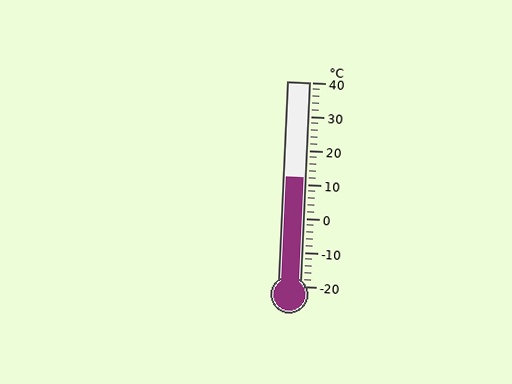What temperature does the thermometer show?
The thermometer shows approximately 12°C.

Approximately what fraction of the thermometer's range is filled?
The thermometer is filled to approximately 55% of its range.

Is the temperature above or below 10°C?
The temperature is above 10°C.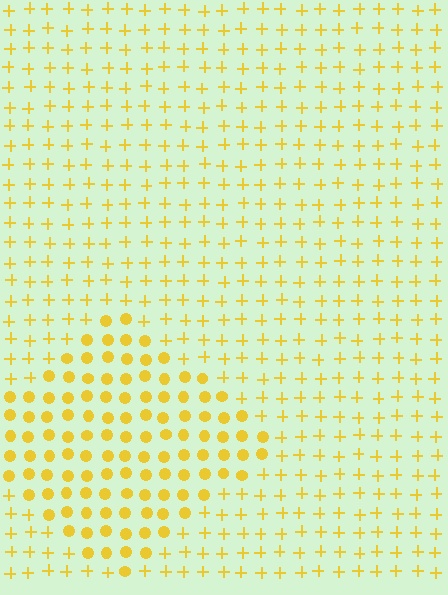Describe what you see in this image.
The image is filled with small yellow elements arranged in a uniform grid. A diamond-shaped region contains circles, while the surrounding area contains plus signs. The boundary is defined purely by the change in element shape.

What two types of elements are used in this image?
The image uses circles inside the diamond region and plus signs outside it.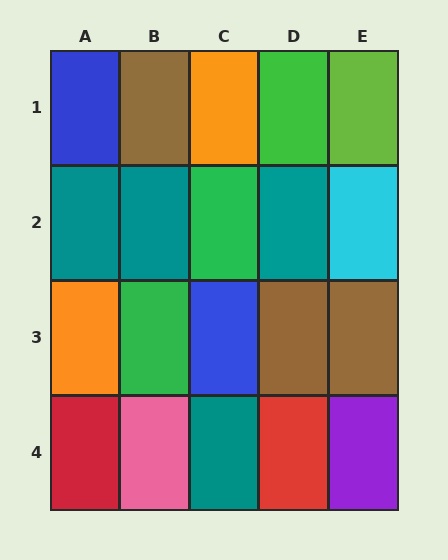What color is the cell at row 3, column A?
Orange.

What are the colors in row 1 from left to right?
Blue, brown, orange, green, lime.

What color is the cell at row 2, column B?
Teal.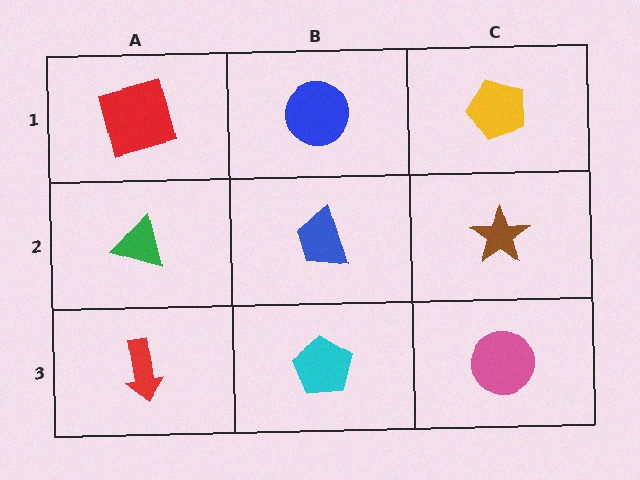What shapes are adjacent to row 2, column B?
A blue circle (row 1, column B), a cyan pentagon (row 3, column B), a green triangle (row 2, column A), a brown star (row 2, column C).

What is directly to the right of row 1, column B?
A yellow pentagon.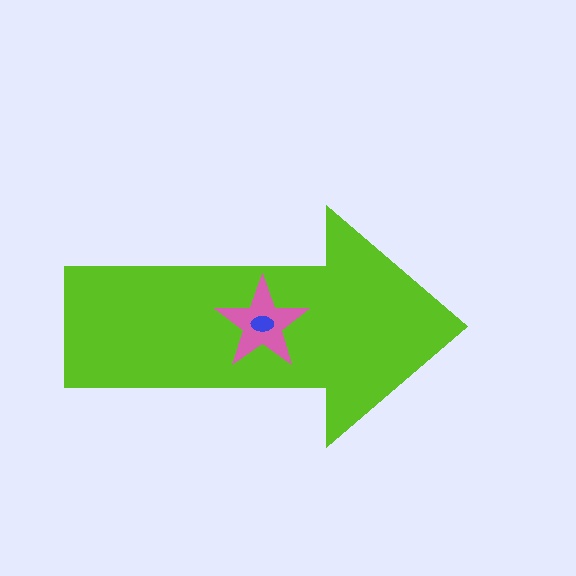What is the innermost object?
The blue ellipse.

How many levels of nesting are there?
3.